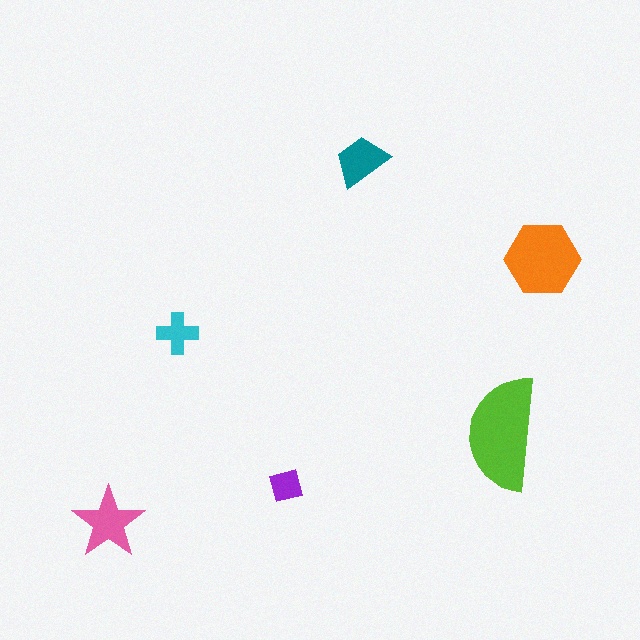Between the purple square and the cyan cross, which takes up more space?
The cyan cross.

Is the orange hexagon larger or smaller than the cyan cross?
Larger.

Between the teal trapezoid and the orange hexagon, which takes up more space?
The orange hexagon.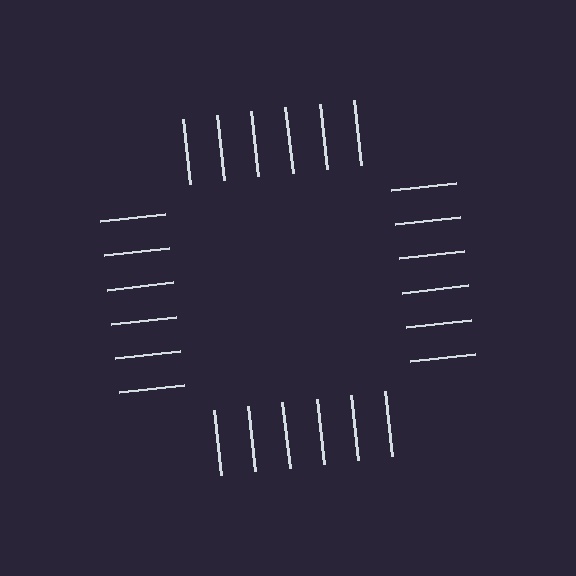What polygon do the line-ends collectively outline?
An illusory square — the line segments terminate on its edges but no continuous stroke is drawn.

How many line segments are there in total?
24 — 6 along each of the 4 edges.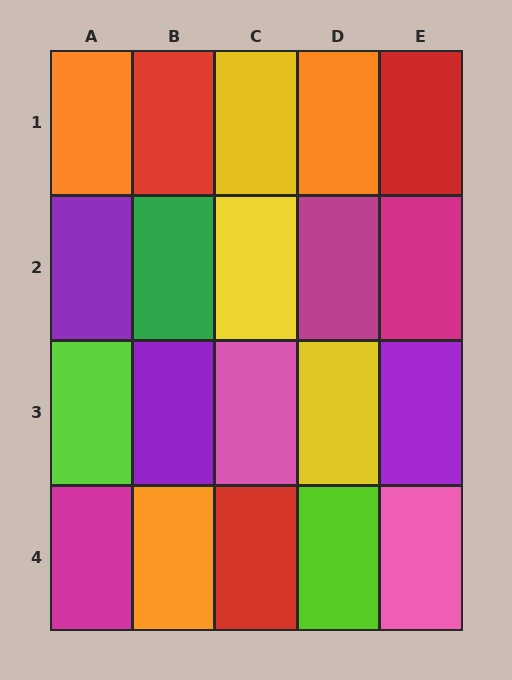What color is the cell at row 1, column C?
Yellow.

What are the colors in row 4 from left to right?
Magenta, orange, red, lime, pink.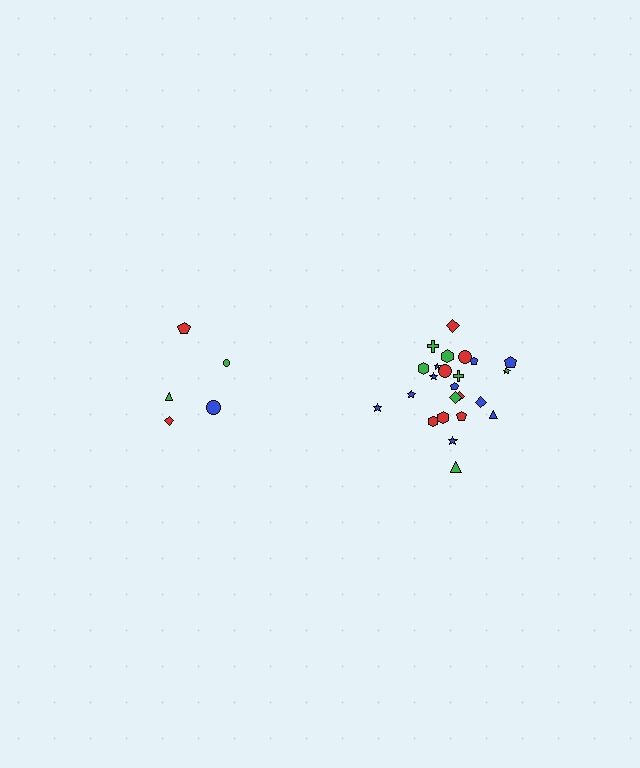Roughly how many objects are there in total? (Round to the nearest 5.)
Roughly 30 objects in total.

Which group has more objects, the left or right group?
The right group.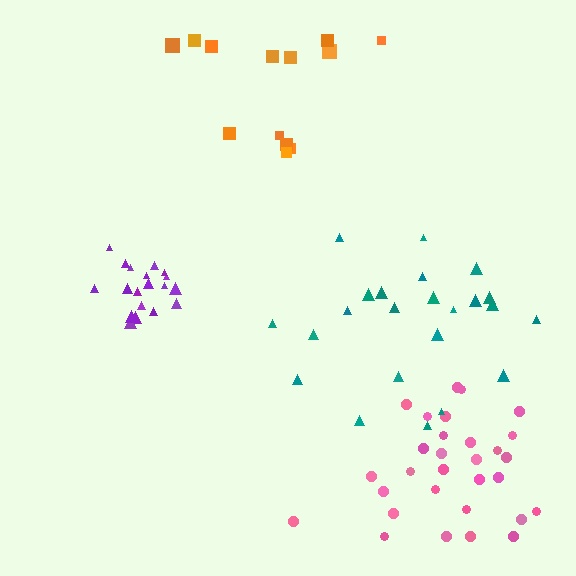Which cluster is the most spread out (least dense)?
Orange.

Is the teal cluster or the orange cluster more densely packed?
Teal.